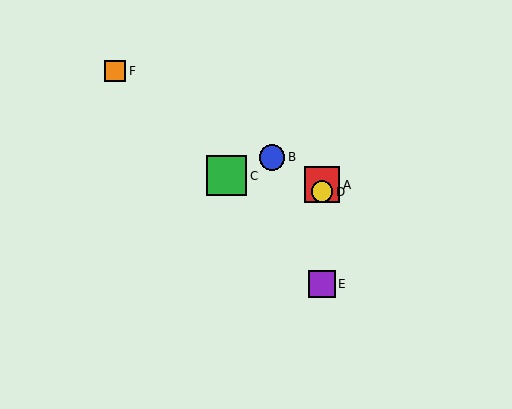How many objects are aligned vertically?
3 objects (A, D, E) are aligned vertically.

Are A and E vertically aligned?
Yes, both are at x≈322.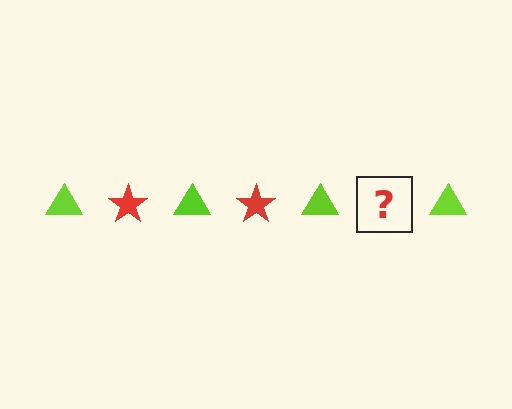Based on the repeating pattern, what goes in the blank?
The blank should be a red star.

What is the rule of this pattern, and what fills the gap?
The rule is that the pattern alternates between lime triangle and red star. The gap should be filled with a red star.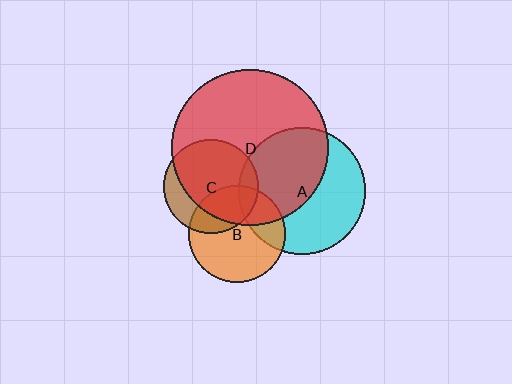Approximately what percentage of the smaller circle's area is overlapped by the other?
Approximately 35%.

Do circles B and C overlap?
Yes.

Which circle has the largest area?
Circle D (red).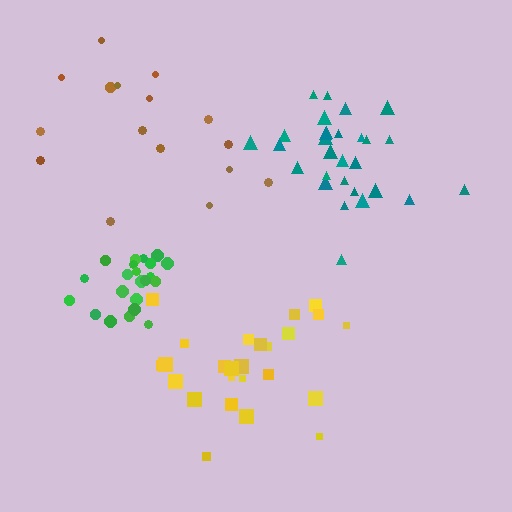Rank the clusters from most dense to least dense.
green, teal, yellow, brown.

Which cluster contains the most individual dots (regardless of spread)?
Teal (29).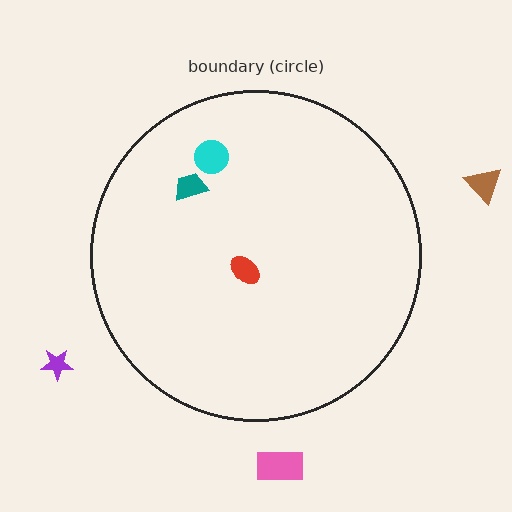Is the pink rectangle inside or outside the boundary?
Outside.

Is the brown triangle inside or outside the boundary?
Outside.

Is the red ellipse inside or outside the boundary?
Inside.